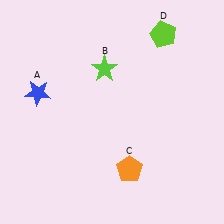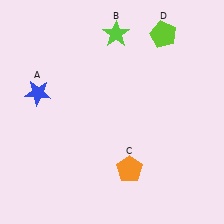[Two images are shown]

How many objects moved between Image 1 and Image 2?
1 object moved between the two images.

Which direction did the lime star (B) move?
The lime star (B) moved up.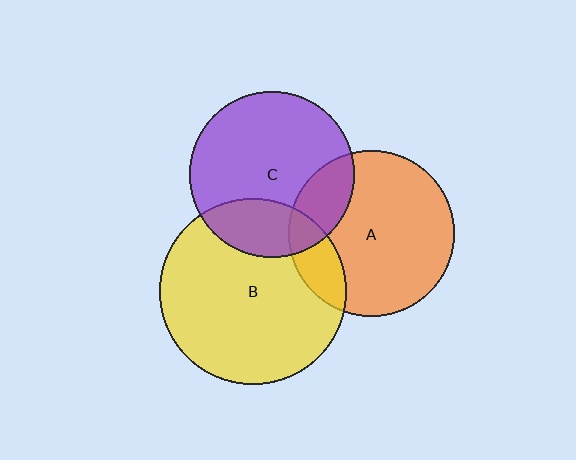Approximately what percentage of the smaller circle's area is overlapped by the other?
Approximately 25%.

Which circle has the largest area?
Circle B (yellow).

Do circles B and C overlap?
Yes.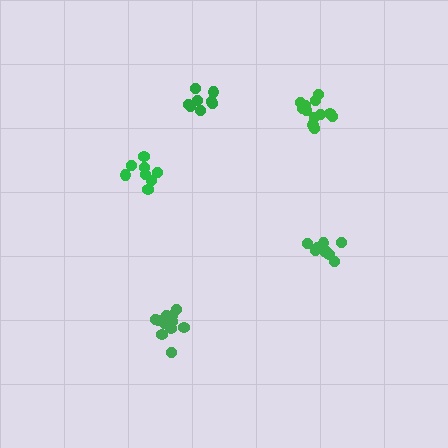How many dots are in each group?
Group 1: 13 dots, Group 2: 8 dots, Group 3: 8 dots, Group 4: 12 dots, Group 5: 11 dots (52 total).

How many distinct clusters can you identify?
There are 5 distinct clusters.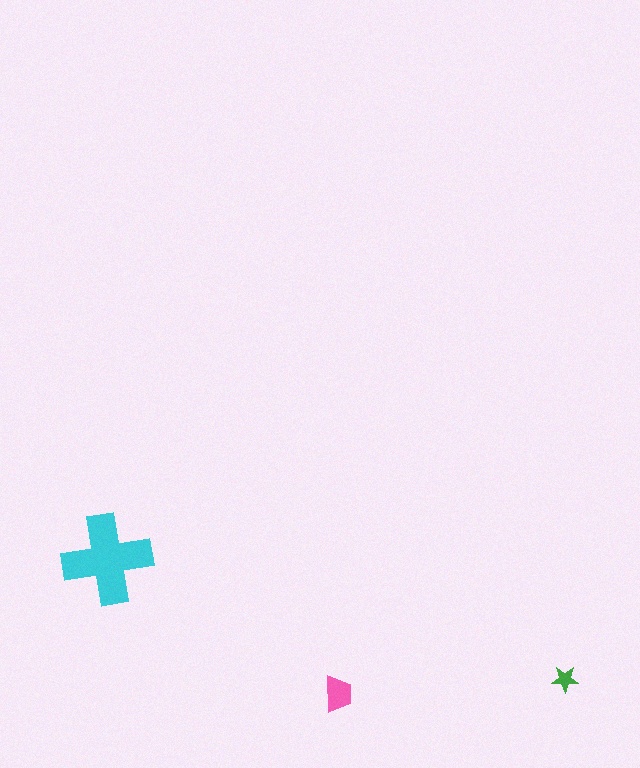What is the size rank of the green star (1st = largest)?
3rd.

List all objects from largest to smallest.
The cyan cross, the pink trapezoid, the green star.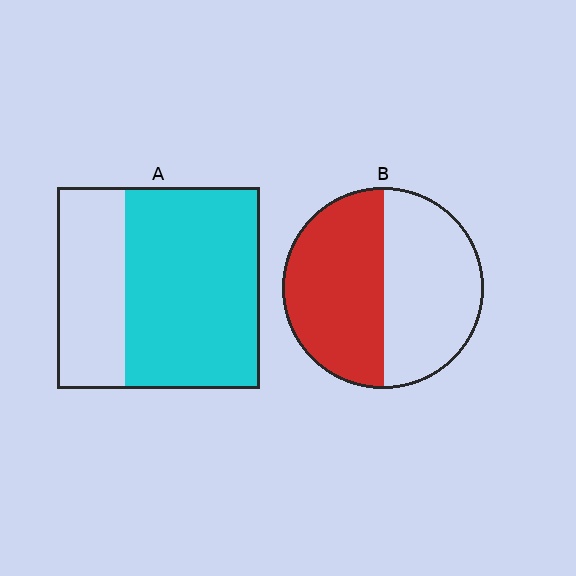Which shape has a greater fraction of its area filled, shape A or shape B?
Shape A.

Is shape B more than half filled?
Roughly half.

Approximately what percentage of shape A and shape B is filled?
A is approximately 65% and B is approximately 50%.